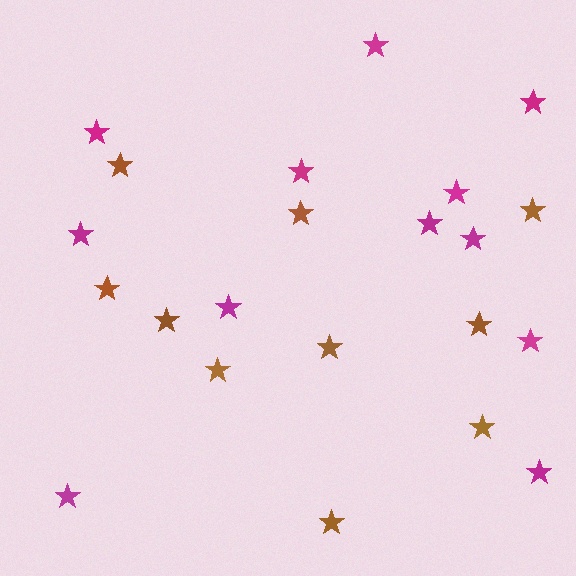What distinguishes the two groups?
There are 2 groups: one group of magenta stars (12) and one group of brown stars (10).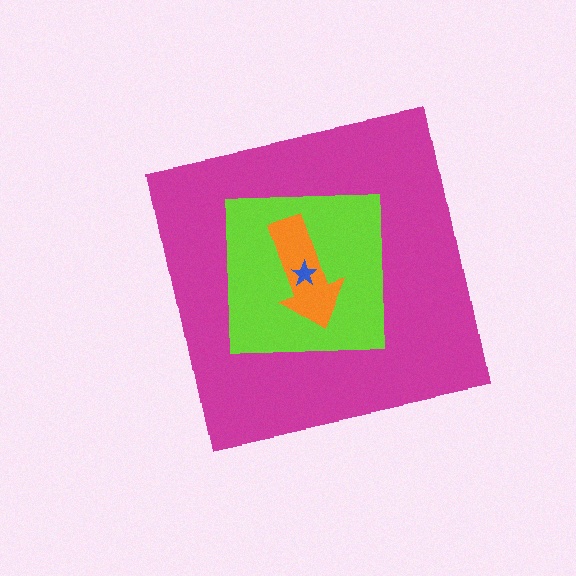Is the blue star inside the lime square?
Yes.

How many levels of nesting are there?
4.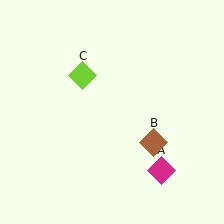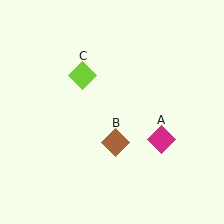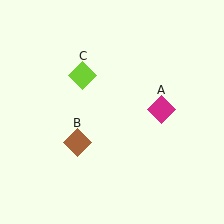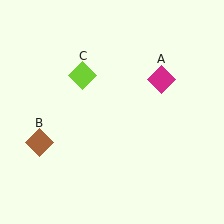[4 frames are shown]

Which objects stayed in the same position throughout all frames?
Lime diamond (object C) remained stationary.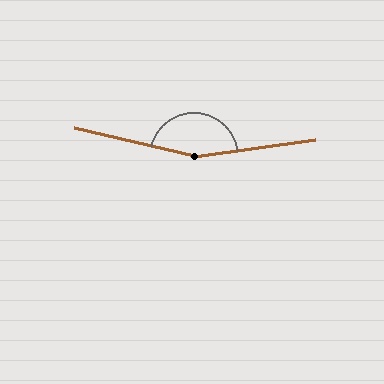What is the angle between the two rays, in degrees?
Approximately 159 degrees.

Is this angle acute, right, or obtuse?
It is obtuse.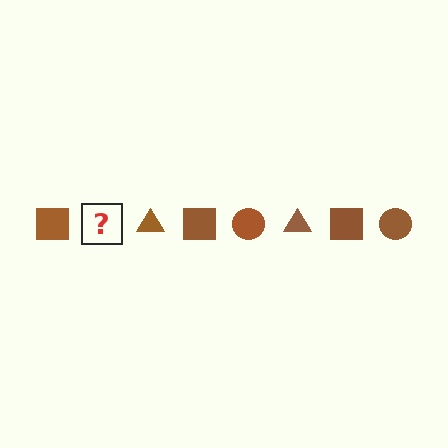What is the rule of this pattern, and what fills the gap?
The rule is that the pattern cycles through square, circle, triangle shapes in brown. The gap should be filled with a brown circle.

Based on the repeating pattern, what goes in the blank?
The blank should be a brown circle.